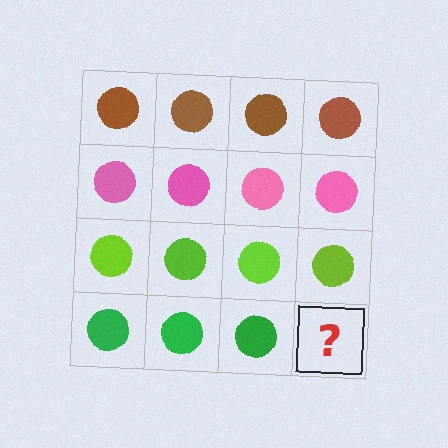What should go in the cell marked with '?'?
The missing cell should contain a green circle.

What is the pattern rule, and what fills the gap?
The rule is that each row has a consistent color. The gap should be filled with a green circle.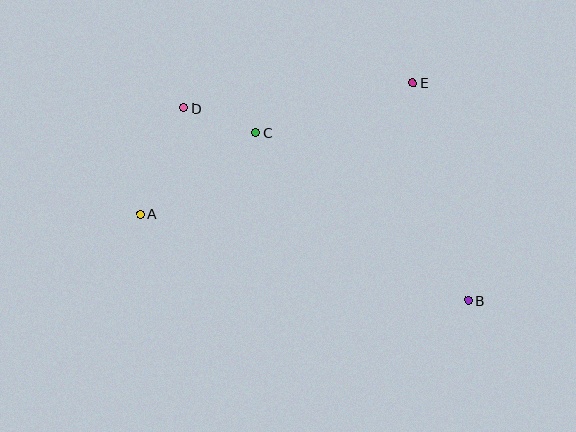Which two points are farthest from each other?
Points B and D are farthest from each other.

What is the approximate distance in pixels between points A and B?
The distance between A and B is approximately 339 pixels.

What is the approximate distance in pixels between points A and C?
The distance between A and C is approximately 141 pixels.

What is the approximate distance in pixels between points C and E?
The distance between C and E is approximately 165 pixels.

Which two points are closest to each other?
Points C and D are closest to each other.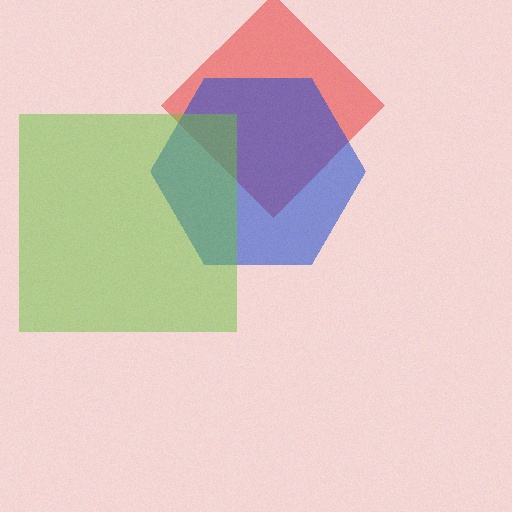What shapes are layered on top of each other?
The layered shapes are: a red diamond, a blue hexagon, a lime square.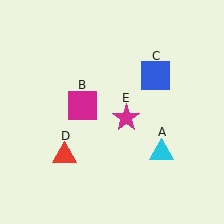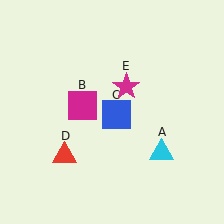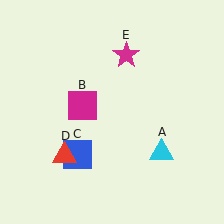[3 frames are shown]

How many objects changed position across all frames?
2 objects changed position: blue square (object C), magenta star (object E).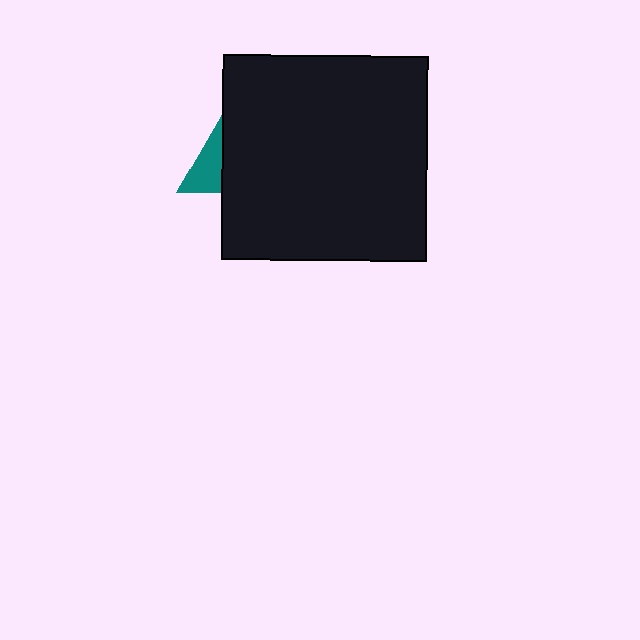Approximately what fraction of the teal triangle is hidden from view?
Roughly 69% of the teal triangle is hidden behind the black square.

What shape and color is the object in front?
The object in front is a black square.